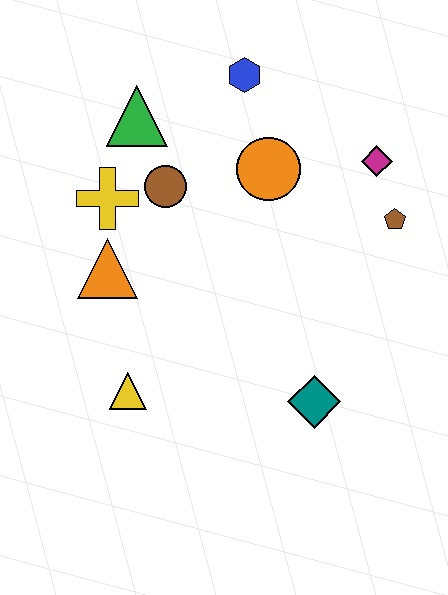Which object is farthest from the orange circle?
The yellow triangle is farthest from the orange circle.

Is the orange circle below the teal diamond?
No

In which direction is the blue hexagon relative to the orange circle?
The blue hexagon is above the orange circle.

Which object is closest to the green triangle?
The brown circle is closest to the green triangle.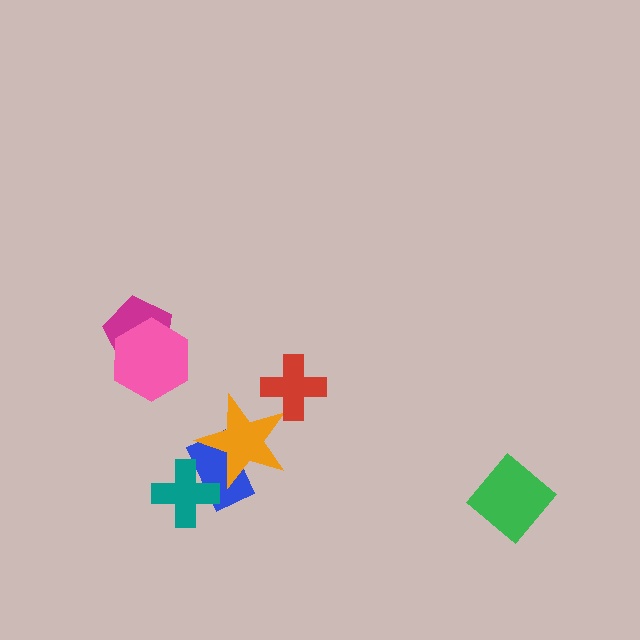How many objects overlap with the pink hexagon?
1 object overlaps with the pink hexagon.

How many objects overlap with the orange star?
2 objects overlap with the orange star.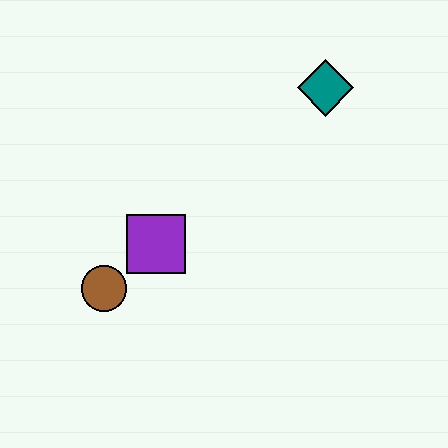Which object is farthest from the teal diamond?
The brown circle is farthest from the teal diamond.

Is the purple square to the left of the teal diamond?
Yes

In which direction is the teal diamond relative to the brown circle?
The teal diamond is to the right of the brown circle.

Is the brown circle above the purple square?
No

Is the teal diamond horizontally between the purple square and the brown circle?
No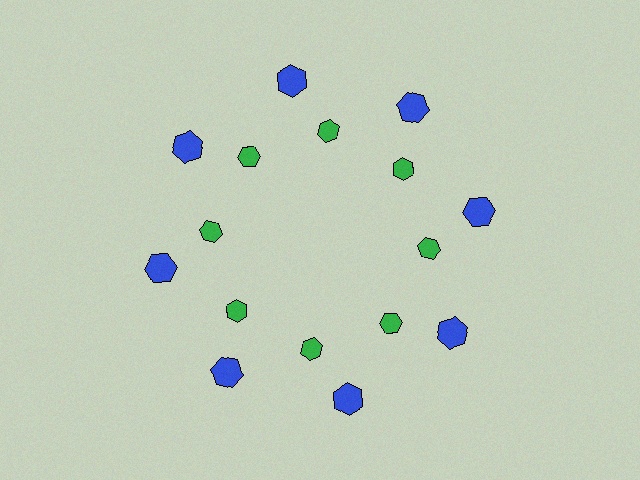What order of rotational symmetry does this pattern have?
This pattern has 8-fold rotational symmetry.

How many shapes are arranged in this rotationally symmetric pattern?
There are 16 shapes, arranged in 8 groups of 2.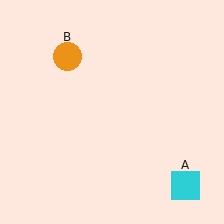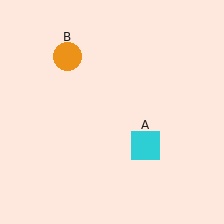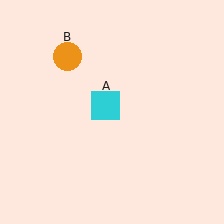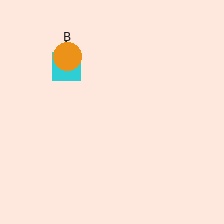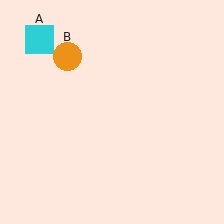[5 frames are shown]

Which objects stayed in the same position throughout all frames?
Orange circle (object B) remained stationary.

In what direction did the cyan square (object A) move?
The cyan square (object A) moved up and to the left.